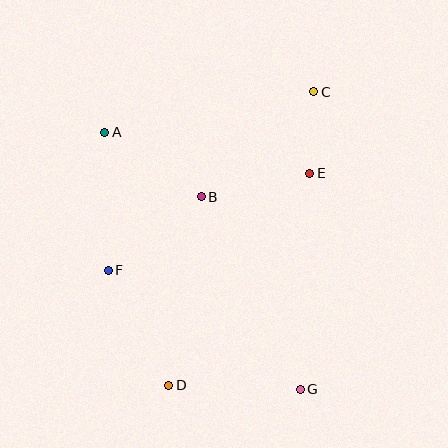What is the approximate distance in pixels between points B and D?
The distance between B and D is approximately 191 pixels.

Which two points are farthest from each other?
Points C and D are farthest from each other.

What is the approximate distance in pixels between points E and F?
The distance between E and F is approximately 223 pixels.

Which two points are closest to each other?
Points C and E are closest to each other.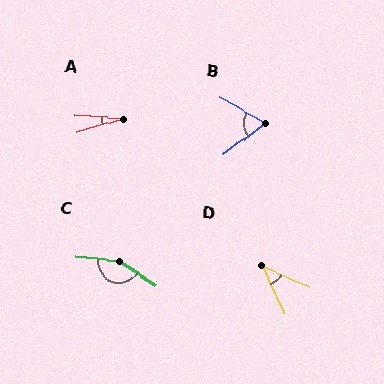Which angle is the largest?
C, at approximately 152 degrees.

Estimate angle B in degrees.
Approximately 65 degrees.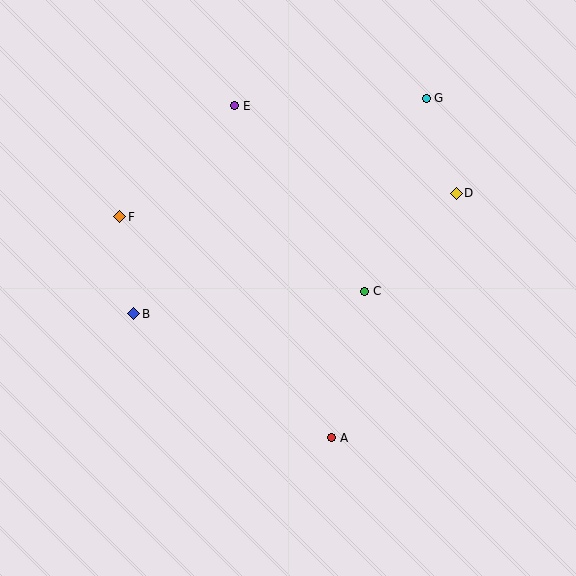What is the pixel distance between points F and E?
The distance between F and E is 160 pixels.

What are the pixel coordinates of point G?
Point G is at (426, 98).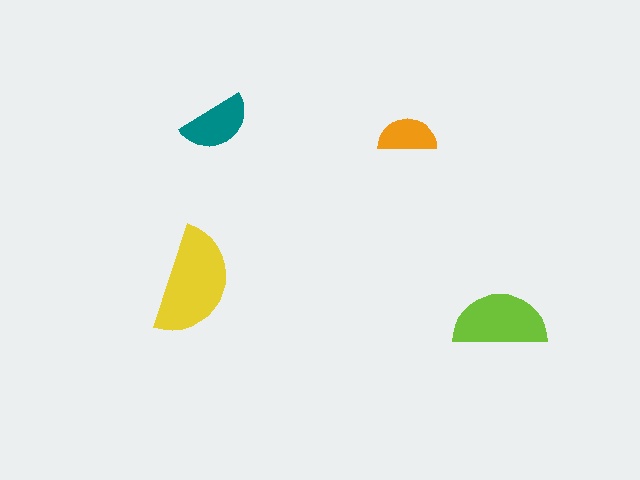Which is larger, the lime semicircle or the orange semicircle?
The lime one.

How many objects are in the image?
There are 4 objects in the image.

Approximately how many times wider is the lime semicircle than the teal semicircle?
About 1.5 times wider.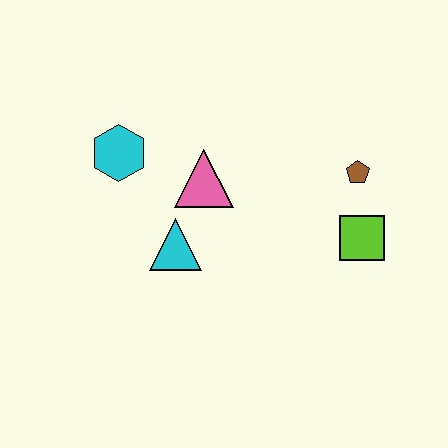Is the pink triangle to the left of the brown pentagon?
Yes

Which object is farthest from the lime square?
The cyan hexagon is farthest from the lime square.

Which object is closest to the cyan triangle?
The pink triangle is closest to the cyan triangle.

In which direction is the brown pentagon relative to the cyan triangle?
The brown pentagon is to the right of the cyan triangle.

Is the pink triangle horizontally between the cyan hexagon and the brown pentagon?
Yes